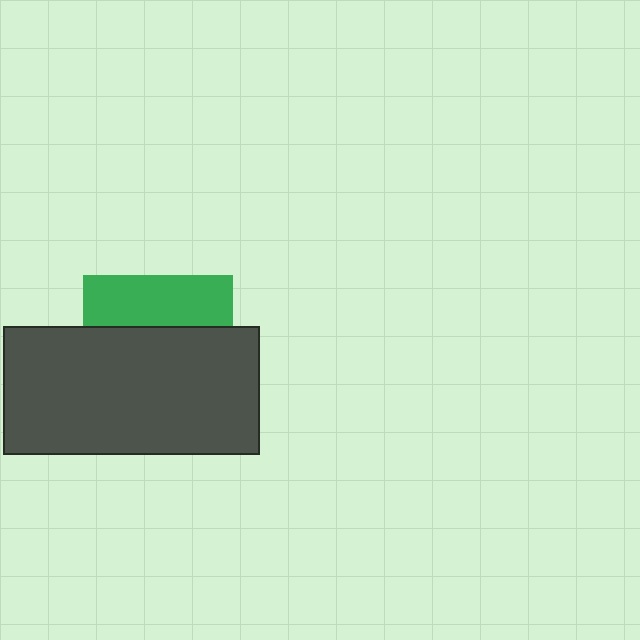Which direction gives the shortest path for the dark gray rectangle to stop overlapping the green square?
Moving down gives the shortest separation.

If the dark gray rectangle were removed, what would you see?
You would see the complete green square.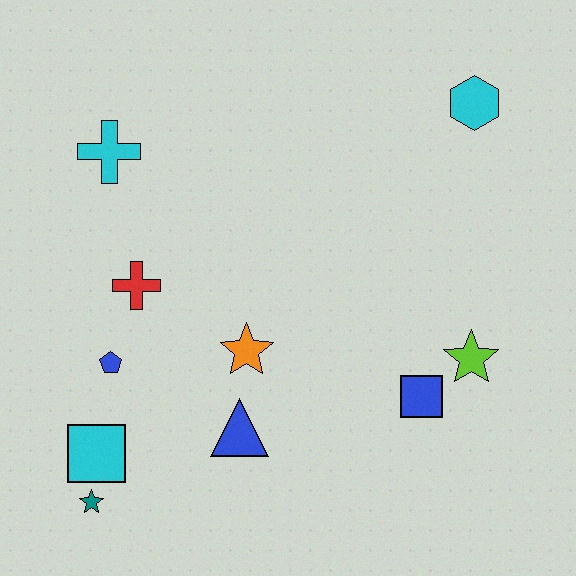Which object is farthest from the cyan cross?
The lime star is farthest from the cyan cross.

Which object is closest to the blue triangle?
The orange star is closest to the blue triangle.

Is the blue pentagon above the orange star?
No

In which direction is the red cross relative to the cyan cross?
The red cross is below the cyan cross.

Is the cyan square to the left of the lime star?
Yes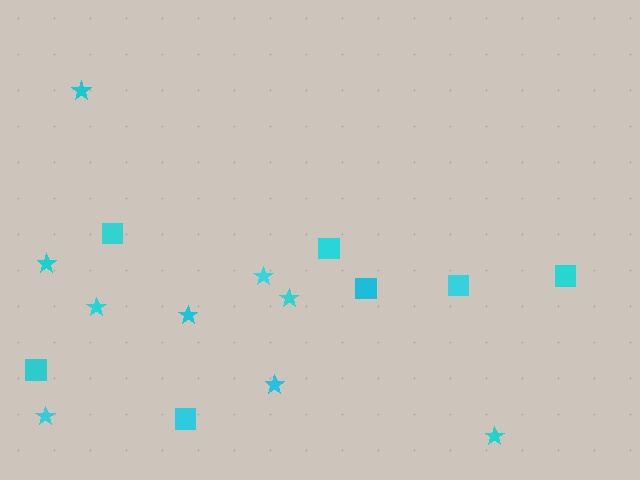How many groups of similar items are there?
There are 2 groups: one group of stars (9) and one group of squares (7).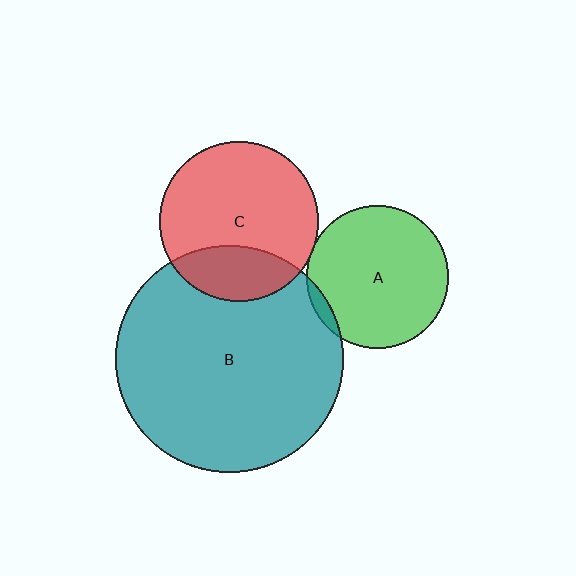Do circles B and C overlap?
Yes.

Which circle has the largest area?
Circle B (teal).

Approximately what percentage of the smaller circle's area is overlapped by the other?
Approximately 25%.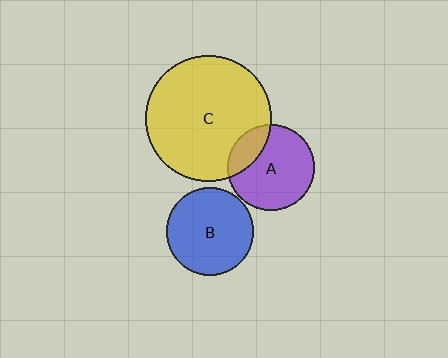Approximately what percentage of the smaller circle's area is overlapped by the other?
Approximately 20%.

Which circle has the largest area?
Circle C (yellow).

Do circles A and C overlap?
Yes.